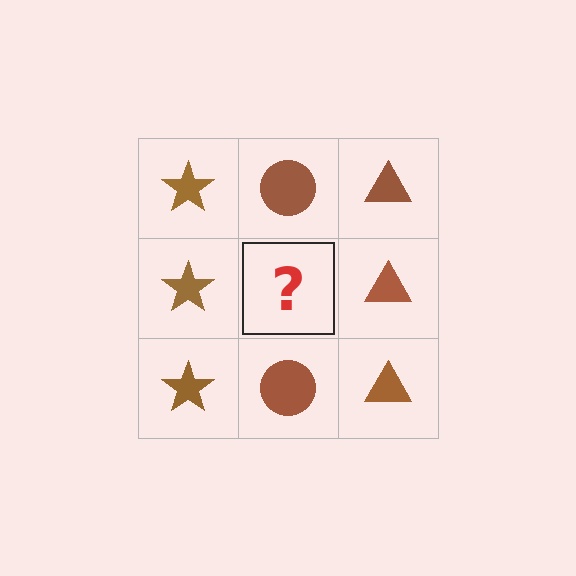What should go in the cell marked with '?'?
The missing cell should contain a brown circle.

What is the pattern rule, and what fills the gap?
The rule is that each column has a consistent shape. The gap should be filled with a brown circle.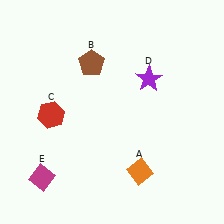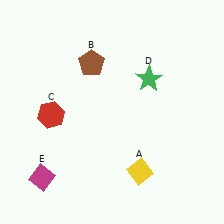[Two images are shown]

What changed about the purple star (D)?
In Image 1, D is purple. In Image 2, it changed to green.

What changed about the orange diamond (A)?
In Image 1, A is orange. In Image 2, it changed to yellow.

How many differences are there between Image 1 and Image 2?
There are 2 differences between the two images.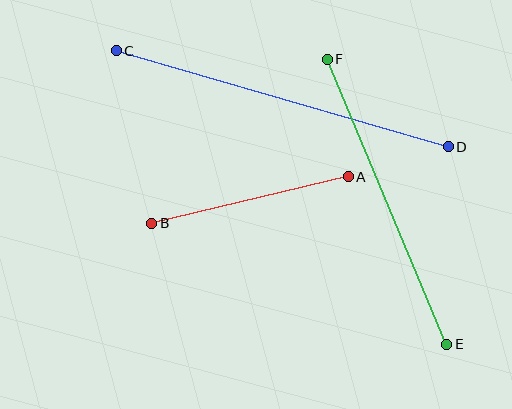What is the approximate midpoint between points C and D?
The midpoint is at approximately (282, 99) pixels.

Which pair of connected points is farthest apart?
Points C and D are farthest apart.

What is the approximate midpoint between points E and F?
The midpoint is at approximately (387, 202) pixels.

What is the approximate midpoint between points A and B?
The midpoint is at approximately (250, 200) pixels.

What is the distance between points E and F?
The distance is approximately 309 pixels.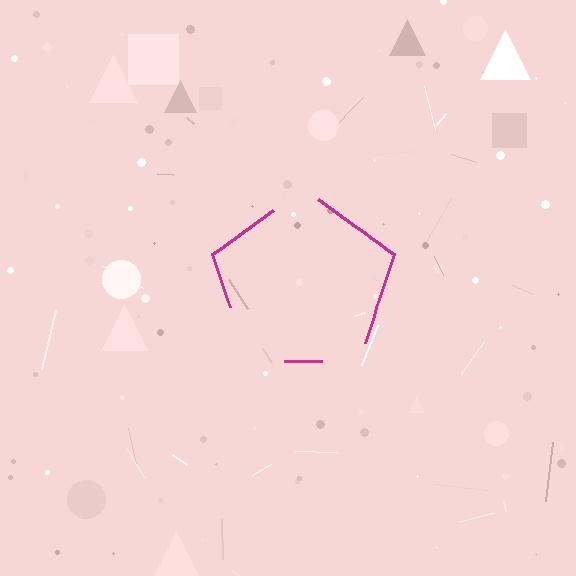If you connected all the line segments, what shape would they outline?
They would outline a pentagon.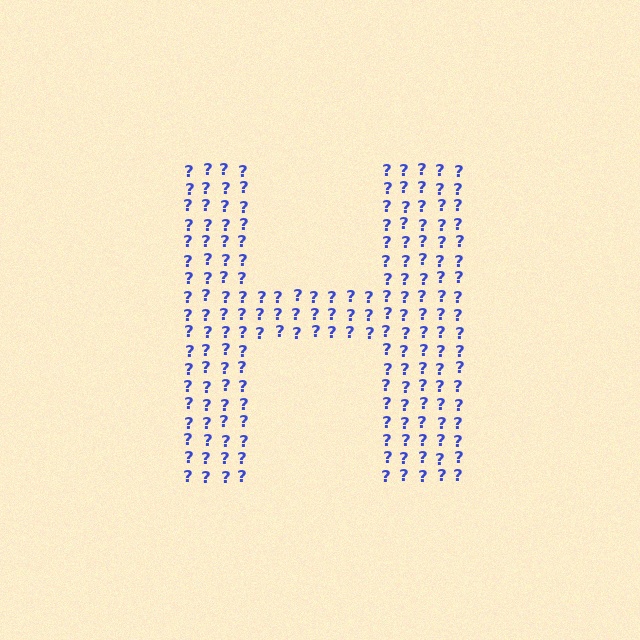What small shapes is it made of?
It is made of small question marks.